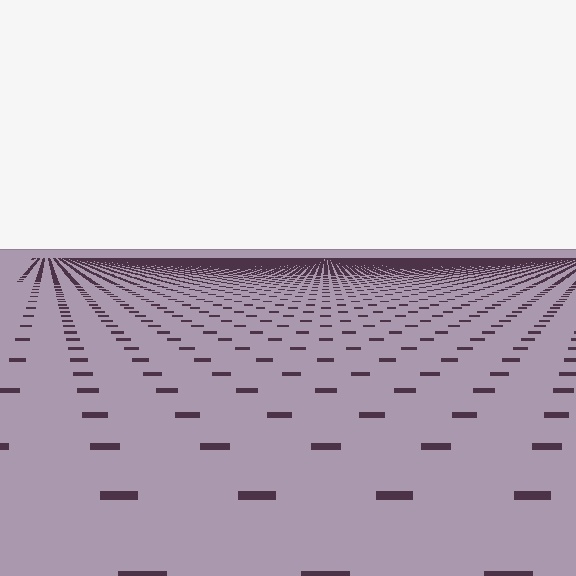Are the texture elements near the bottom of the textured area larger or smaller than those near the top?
Larger. Near the bottom, elements are closer to the viewer and appear at a bigger on-screen size.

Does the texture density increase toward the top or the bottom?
Density increases toward the top.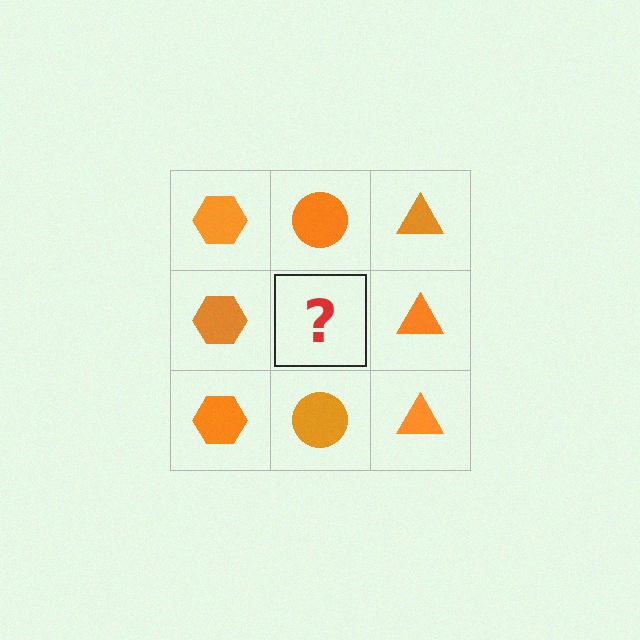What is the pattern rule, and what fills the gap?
The rule is that each column has a consistent shape. The gap should be filled with an orange circle.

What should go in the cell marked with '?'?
The missing cell should contain an orange circle.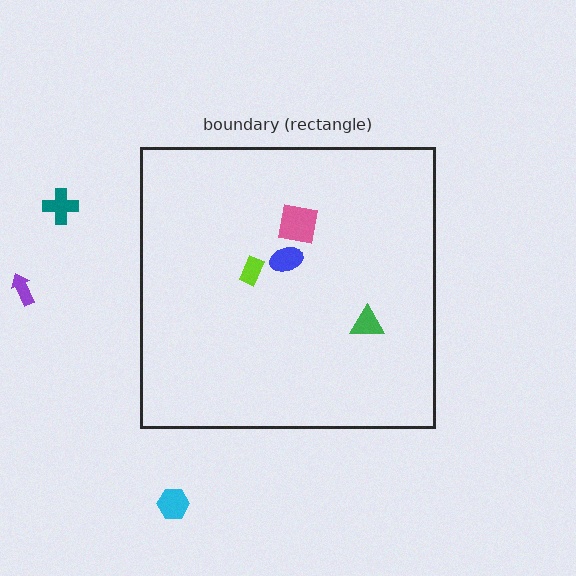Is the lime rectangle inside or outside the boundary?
Inside.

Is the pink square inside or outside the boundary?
Inside.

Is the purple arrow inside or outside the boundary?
Outside.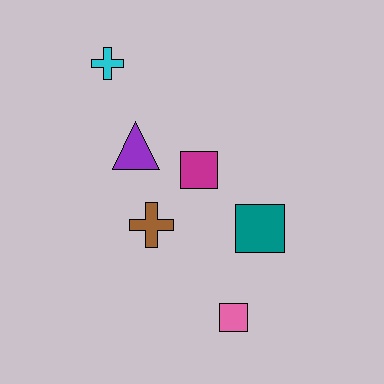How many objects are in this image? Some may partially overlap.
There are 6 objects.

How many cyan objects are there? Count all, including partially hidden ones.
There is 1 cyan object.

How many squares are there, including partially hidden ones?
There are 3 squares.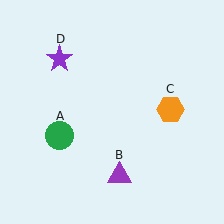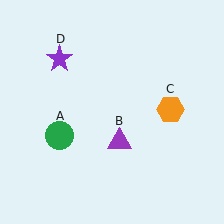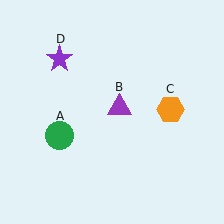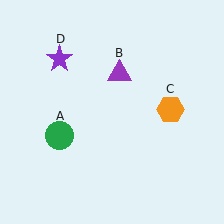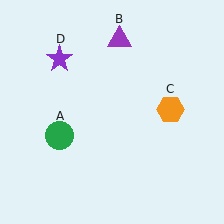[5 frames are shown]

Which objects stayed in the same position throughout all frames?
Green circle (object A) and orange hexagon (object C) and purple star (object D) remained stationary.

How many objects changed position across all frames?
1 object changed position: purple triangle (object B).